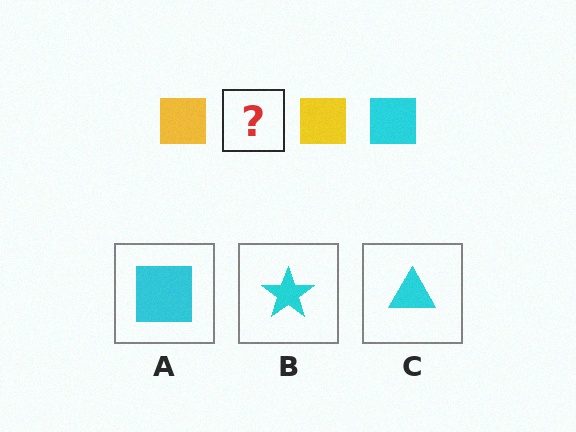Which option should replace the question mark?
Option A.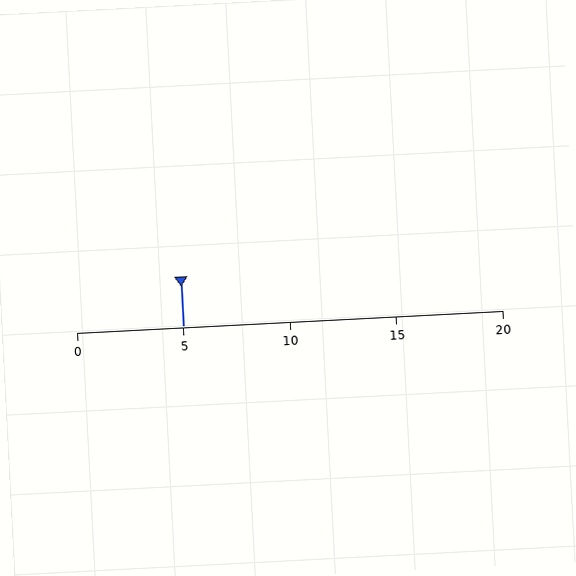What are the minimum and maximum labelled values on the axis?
The axis runs from 0 to 20.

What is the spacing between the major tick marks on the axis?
The major ticks are spaced 5 apart.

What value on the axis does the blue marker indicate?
The marker indicates approximately 5.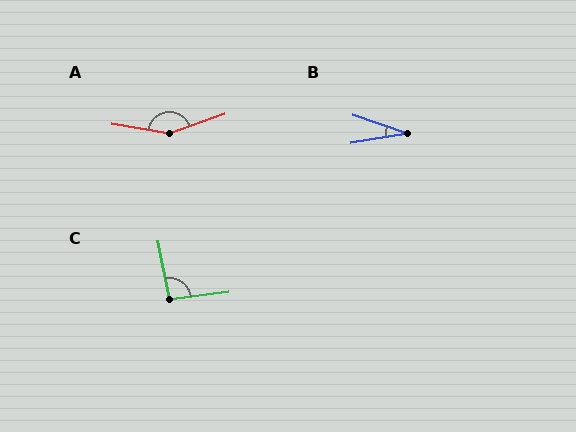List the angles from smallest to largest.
B (28°), C (94°), A (151°).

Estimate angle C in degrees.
Approximately 94 degrees.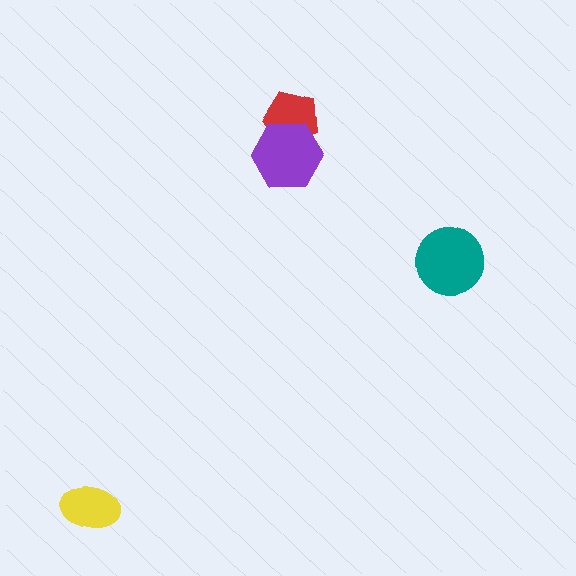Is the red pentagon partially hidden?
Yes, it is partially covered by another shape.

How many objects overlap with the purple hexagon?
1 object overlaps with the purple hexagon.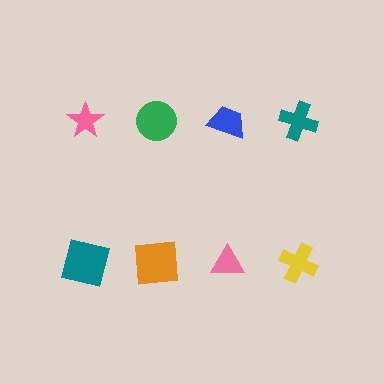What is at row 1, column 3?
A blue trapezoid.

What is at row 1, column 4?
A teal cross.